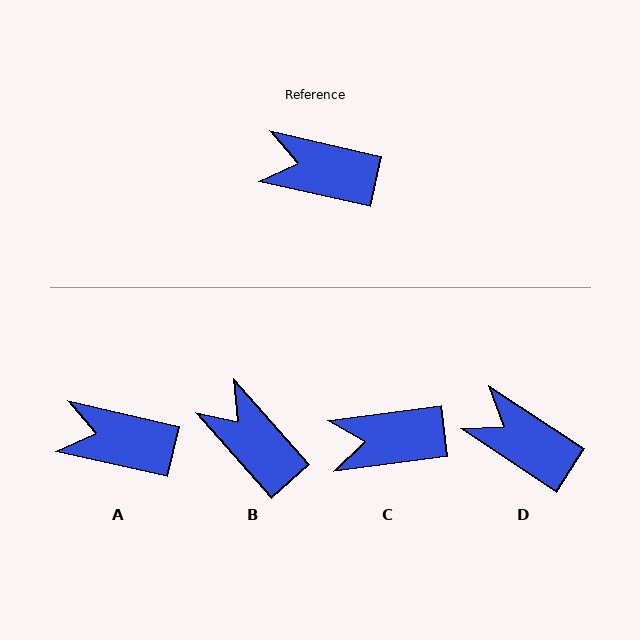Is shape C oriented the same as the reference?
No, it is off by about 21 degrees.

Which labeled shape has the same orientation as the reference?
A.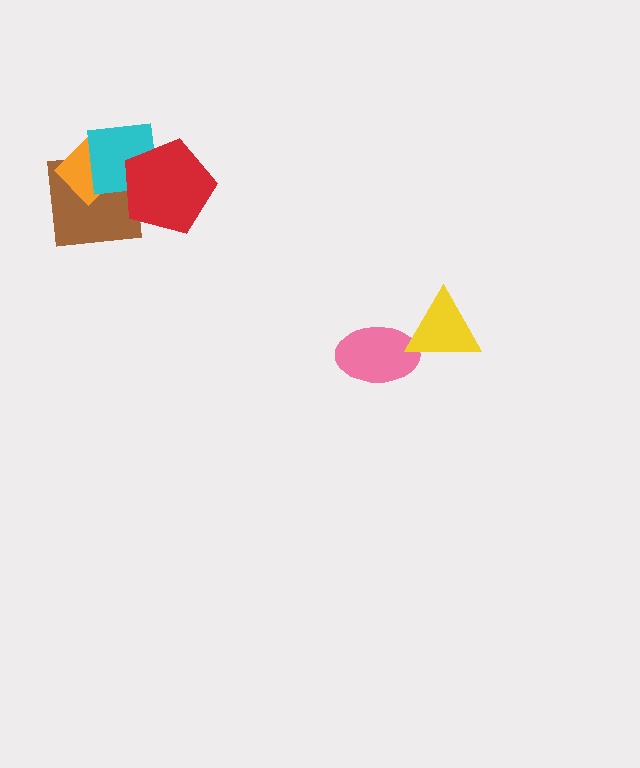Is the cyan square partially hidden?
Yes, it is partially covered by another shape.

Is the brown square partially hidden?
Yes, it is partially covered by another shape.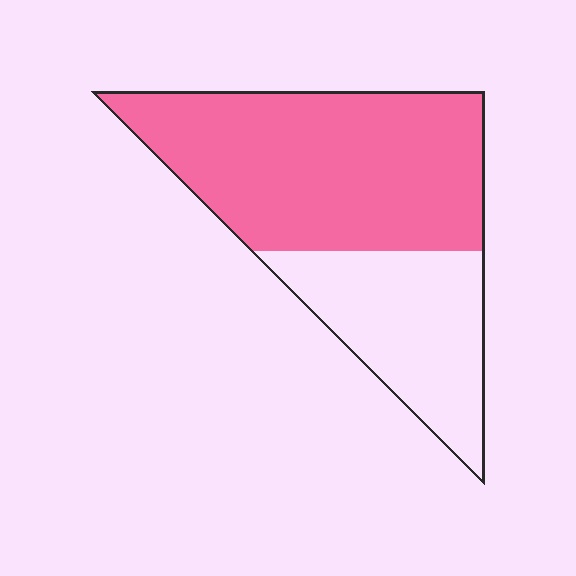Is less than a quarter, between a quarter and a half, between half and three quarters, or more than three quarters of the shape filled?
Between half and three quarters.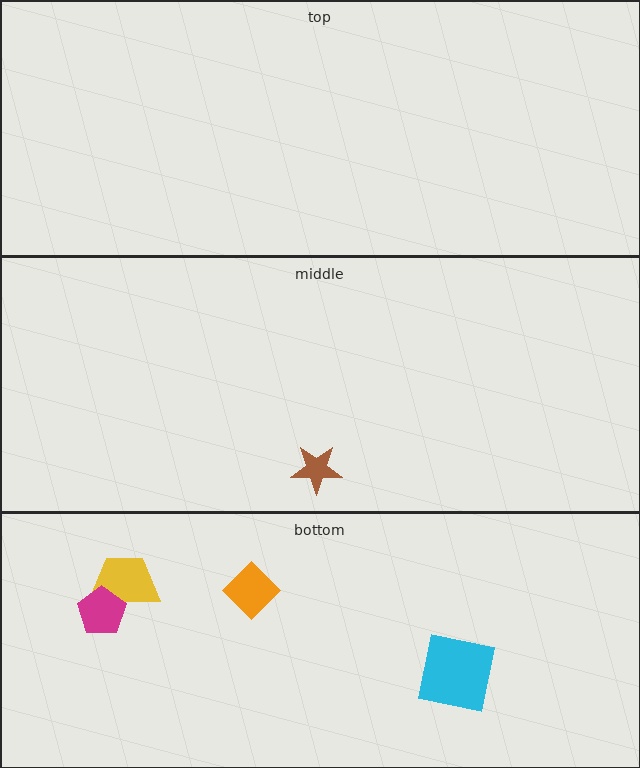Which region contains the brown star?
The middle region.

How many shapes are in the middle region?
1.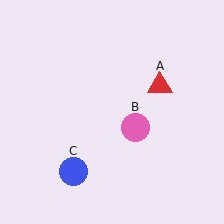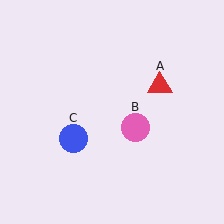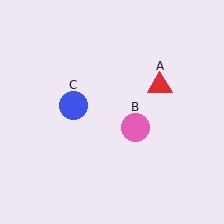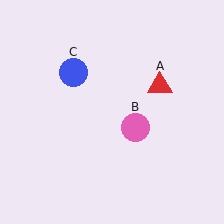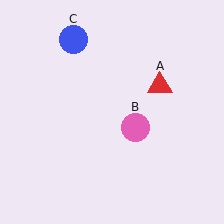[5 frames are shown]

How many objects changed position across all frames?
1 object changed position: blue circle (object C).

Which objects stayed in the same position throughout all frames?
Red triangle (object A) and pink circle (object B) remained stationary.